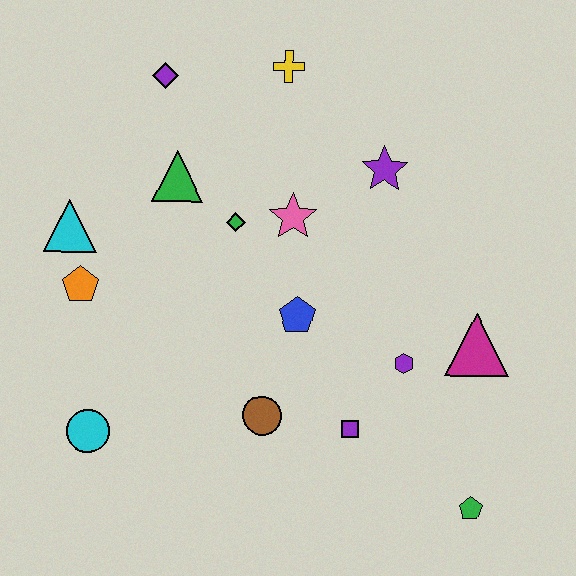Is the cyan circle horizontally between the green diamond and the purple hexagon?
No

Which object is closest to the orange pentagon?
The cyan triangle is closest to the orange pentagon.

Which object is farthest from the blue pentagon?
The purple diamond is farthest from the blue pentagon.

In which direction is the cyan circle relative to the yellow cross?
The cyan circle is below the yellow cross.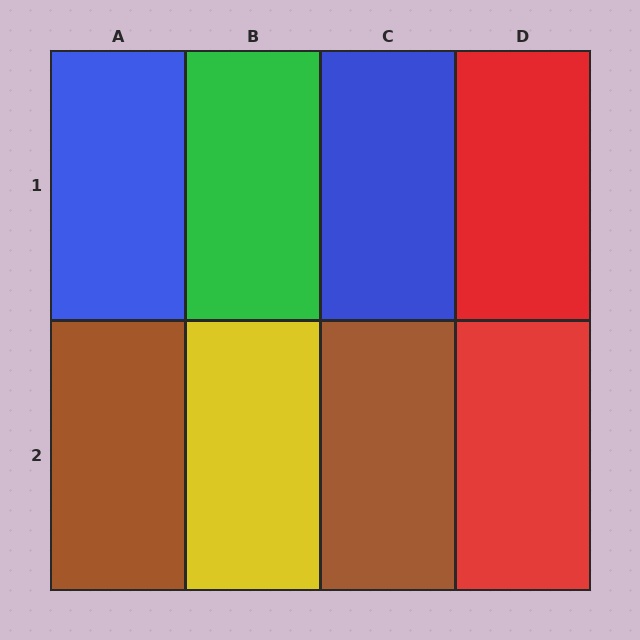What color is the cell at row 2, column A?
Brown.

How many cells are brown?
2 cells are brown.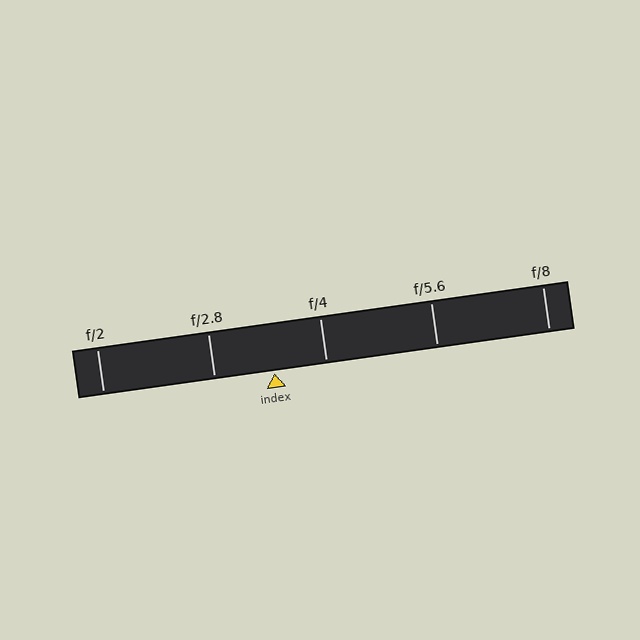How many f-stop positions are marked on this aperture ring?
There are 5 f-stop positions marked.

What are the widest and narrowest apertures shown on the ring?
The widest aperture shown is f/2 and the narrowest is f/8.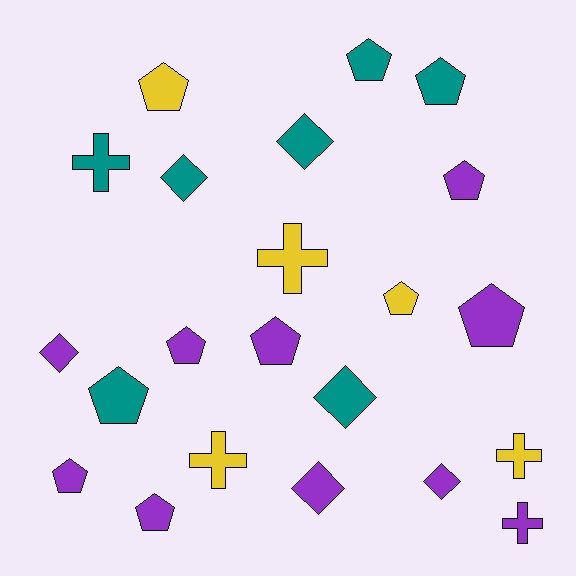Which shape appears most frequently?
Pentagon, with 11 objects.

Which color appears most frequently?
Purple, with 10 objects.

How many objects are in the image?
There are 22 objects.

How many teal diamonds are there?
There are 3 teal diamonds.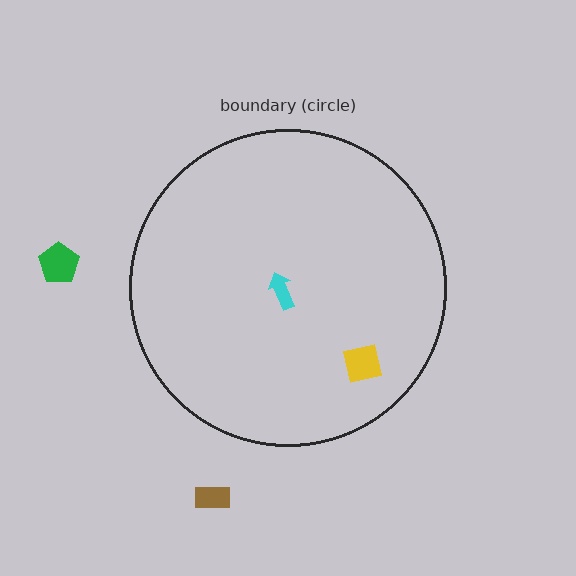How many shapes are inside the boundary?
2 inside, 2 outside.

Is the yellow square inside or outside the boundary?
Inside.